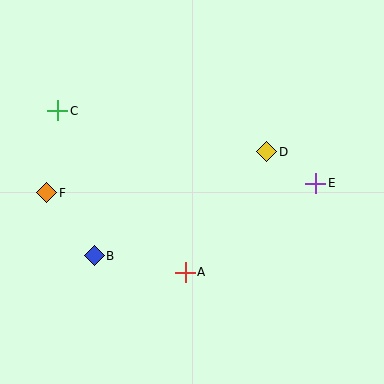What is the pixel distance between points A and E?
The distance between A and E is 158 pixels.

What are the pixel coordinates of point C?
Point C is at (58, 111).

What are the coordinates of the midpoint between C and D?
The midpoint between C and D is at (162, 131).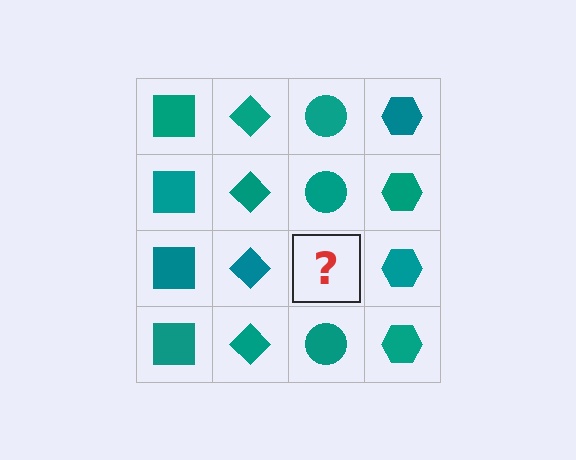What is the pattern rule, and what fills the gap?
The rule is that each column has a consistent shape. The gap should be filled with a teal circle.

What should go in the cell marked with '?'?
The missing cell should contain a teal circle.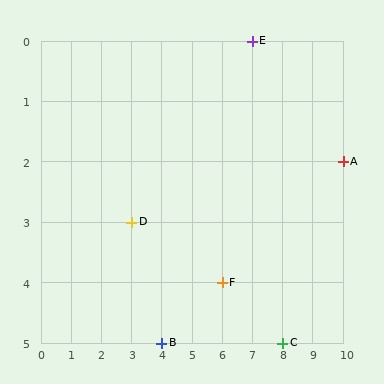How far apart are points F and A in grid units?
Points F and A are 4 columns and 2 rows apart (about 4.5 grid units diagonally).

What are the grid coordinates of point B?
Point B is at grid coordinates (4, 5).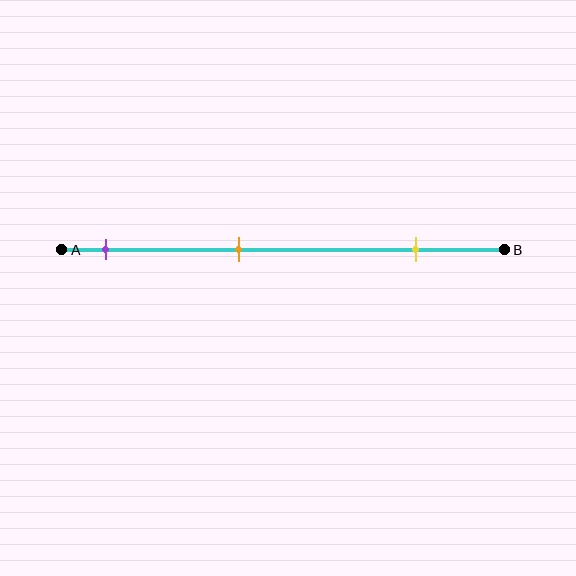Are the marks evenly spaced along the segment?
Yes, the marks are approximately evenly spaced.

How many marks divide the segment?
There are 3 marks dividing the segment.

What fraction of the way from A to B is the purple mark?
The purple mark is approximately 10% (0.1) of the way from A to B.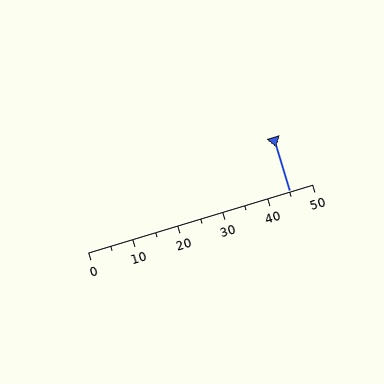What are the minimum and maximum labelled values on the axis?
The axis runs from 0 to 50.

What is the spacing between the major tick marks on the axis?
The major ticks are spaced 10 apart.